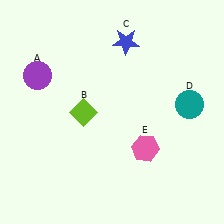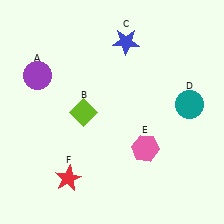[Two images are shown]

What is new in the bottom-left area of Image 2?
A red star (F) was added in the bottom-left area of Image 2.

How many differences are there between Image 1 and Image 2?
There is 1 difference between the two images.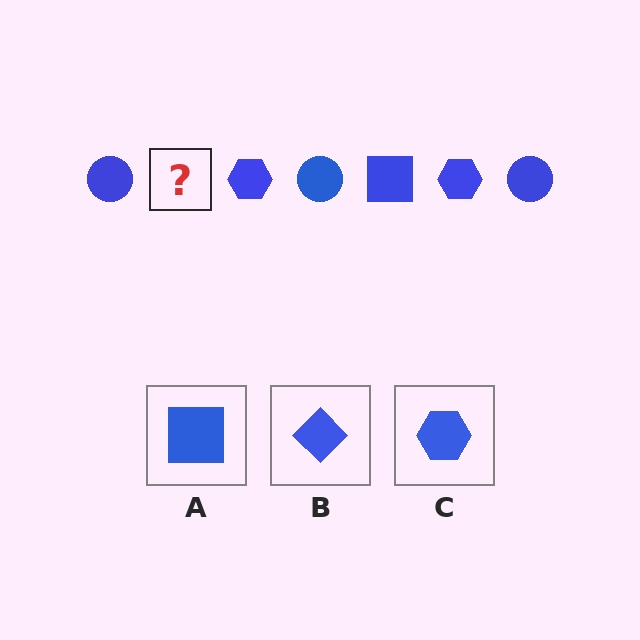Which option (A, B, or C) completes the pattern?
A.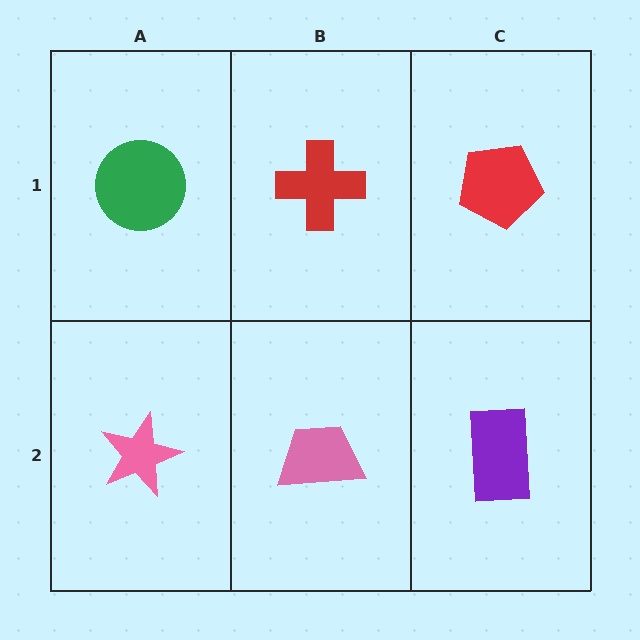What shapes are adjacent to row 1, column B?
A pink trapezoid (row 2, column B), a green circle (row 1, column A), a red pentagon (row 1, column C).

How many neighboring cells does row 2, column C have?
2.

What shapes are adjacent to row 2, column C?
A red pentagon (row 1, column C), a pink trapezoid (row 2, column B).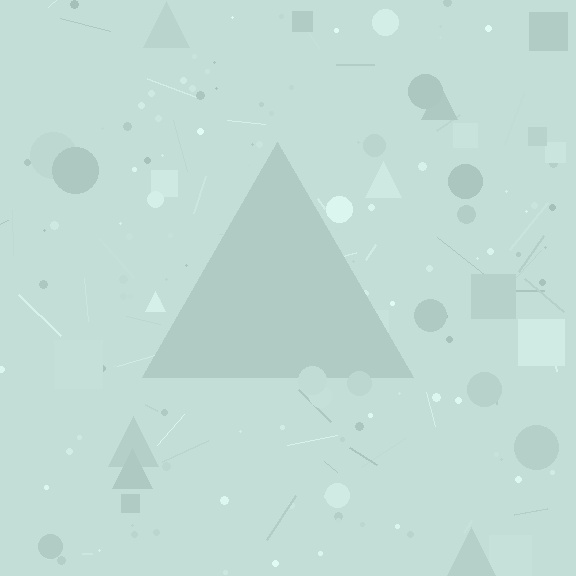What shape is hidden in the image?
A triangle is hidden in the image.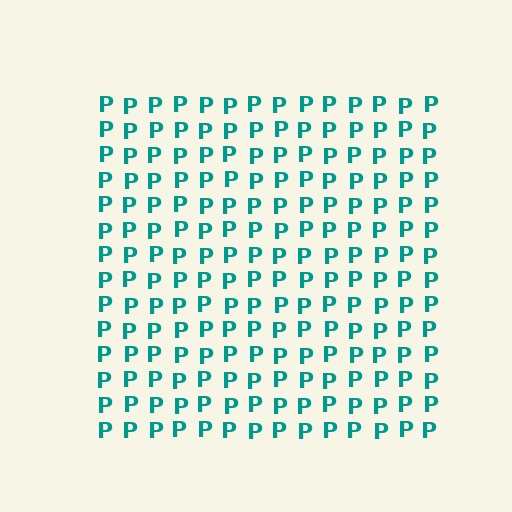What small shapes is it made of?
It is made of small letter P's.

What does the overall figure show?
The overall figure shows a square.